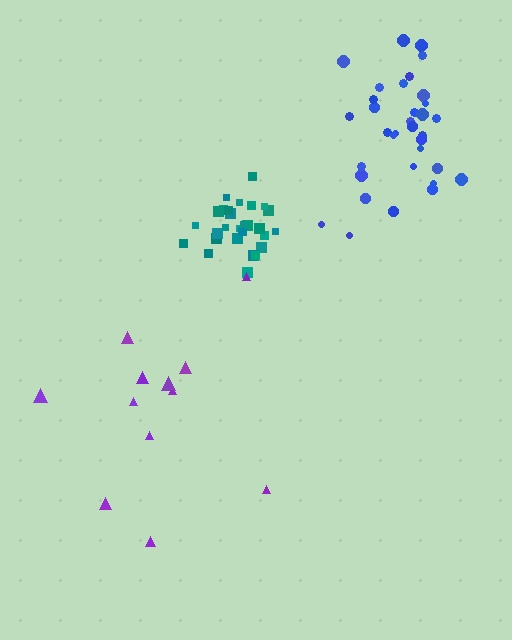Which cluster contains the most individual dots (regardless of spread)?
Blue (34).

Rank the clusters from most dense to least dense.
teal, blue, purple.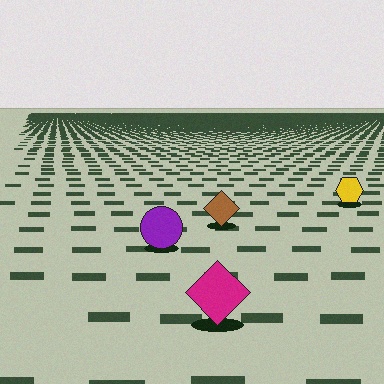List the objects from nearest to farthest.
From nearest to farthest: the magenta diamond, the purple circle, the brown diamond, the yellow hexagon.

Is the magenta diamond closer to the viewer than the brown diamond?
Yes. The magenta diamond is closer — you can tell from the texture gradient: the ground texture is coarser near it.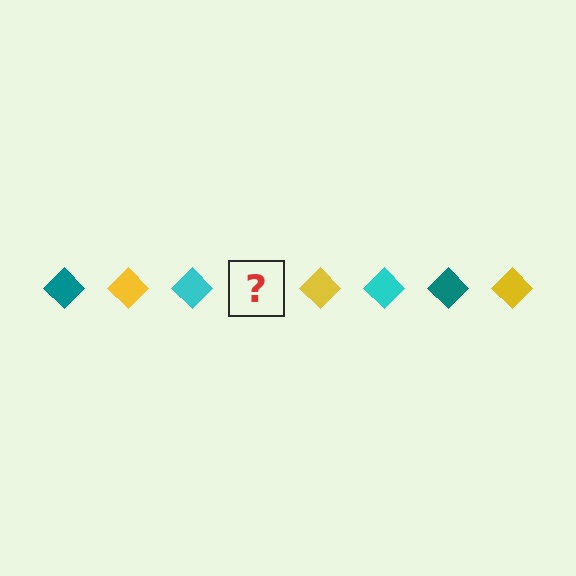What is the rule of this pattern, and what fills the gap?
The rule is that the pattern cycles through teal, yellow, cyan diamonds. The gap should be filled with a teal diamond.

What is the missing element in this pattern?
The missing element is a teal diamond.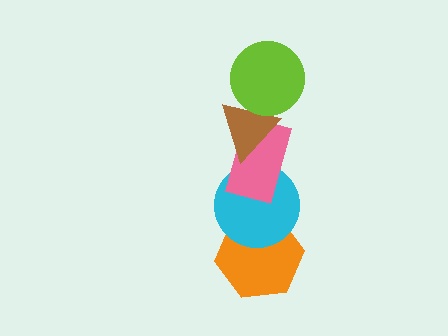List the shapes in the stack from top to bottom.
From top to bottom: the lime circle, the brown triangle, the pink rectangle, the cyan circle, the orange hexagon.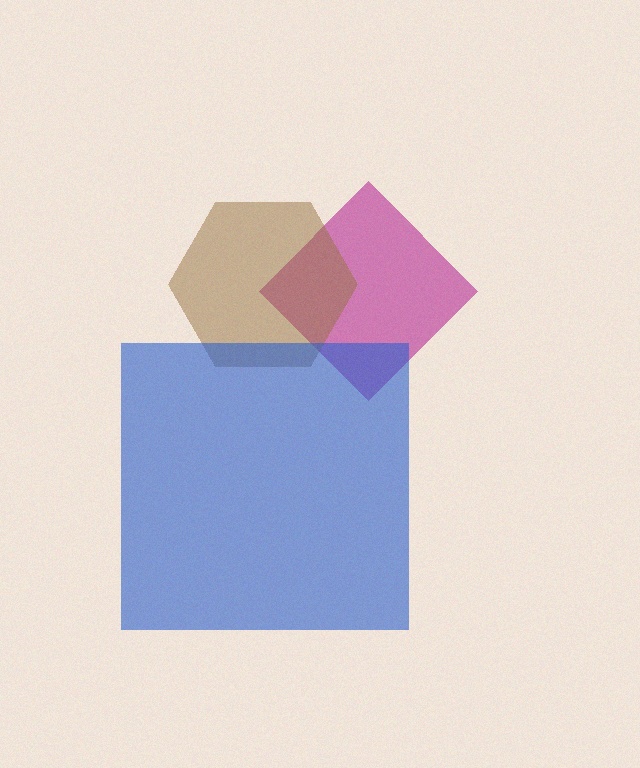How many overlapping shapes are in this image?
There are 3 overlapping shapes in the image.